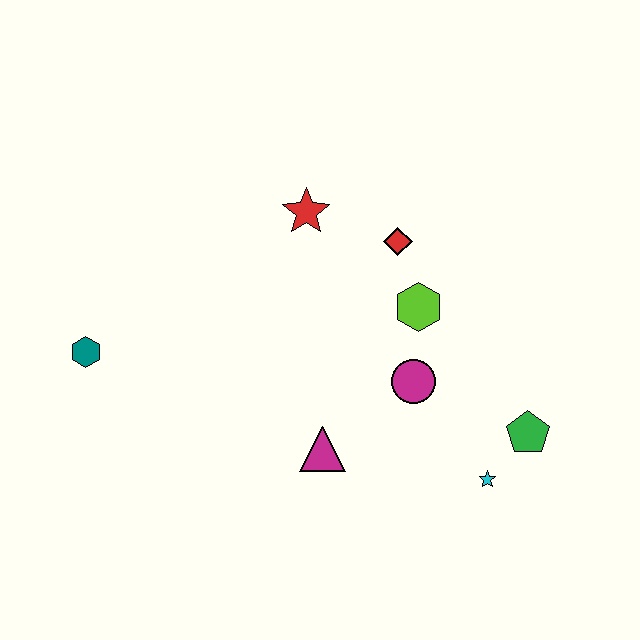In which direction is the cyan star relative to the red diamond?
The cyan star is below the red diamond.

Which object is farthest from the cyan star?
The teal hexagon is farthest from the cyan star.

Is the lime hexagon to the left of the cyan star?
Yes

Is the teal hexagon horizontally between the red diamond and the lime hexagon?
No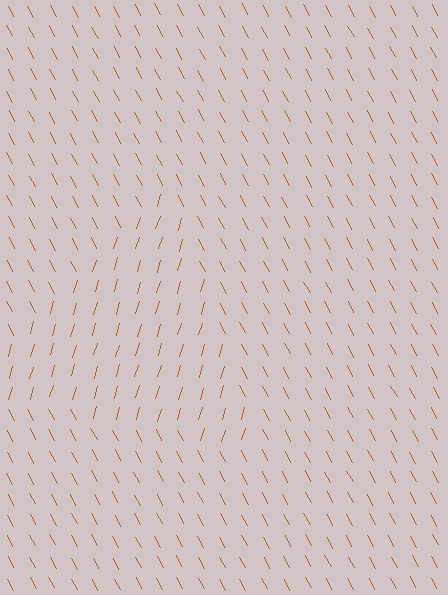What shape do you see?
I see a triangle.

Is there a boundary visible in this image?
Yes, there is a texture boundary formed by a change in line orientation.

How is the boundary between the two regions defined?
The boundary is defined purely by a change in line orientation (approximately 45 degrees difference). All lines are the same color and thickness.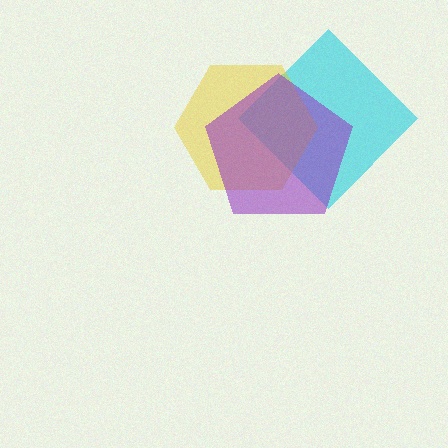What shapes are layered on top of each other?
The layered shapes are: a cyan diamond, a yellow hexagon, a purple pentagon.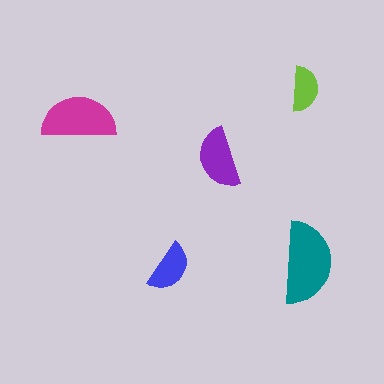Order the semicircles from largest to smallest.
the teal one, the magenta one, the purple one, the blue one, the lime one.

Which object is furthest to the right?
The teal semicircle is rightmost.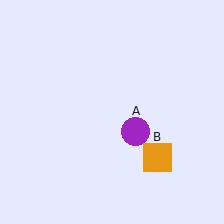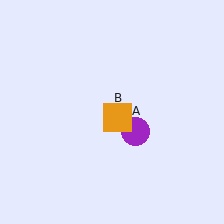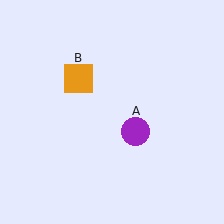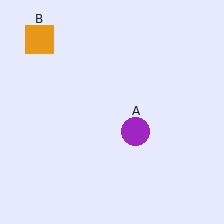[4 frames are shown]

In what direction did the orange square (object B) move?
The orange square (object B) moved up and to the left.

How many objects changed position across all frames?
1 object changed position: orange square (object B).